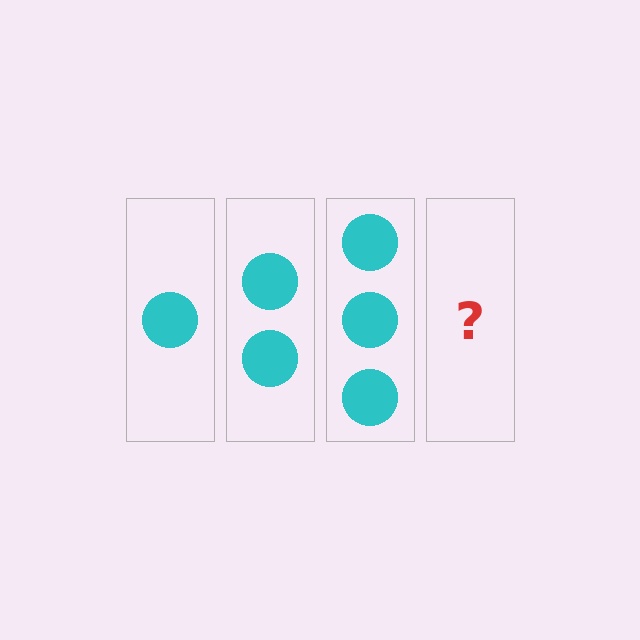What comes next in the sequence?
The next element should be 4 circles.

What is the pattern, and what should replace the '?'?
The pattern is that each step adds one more circle. The '?' should be 4 circles.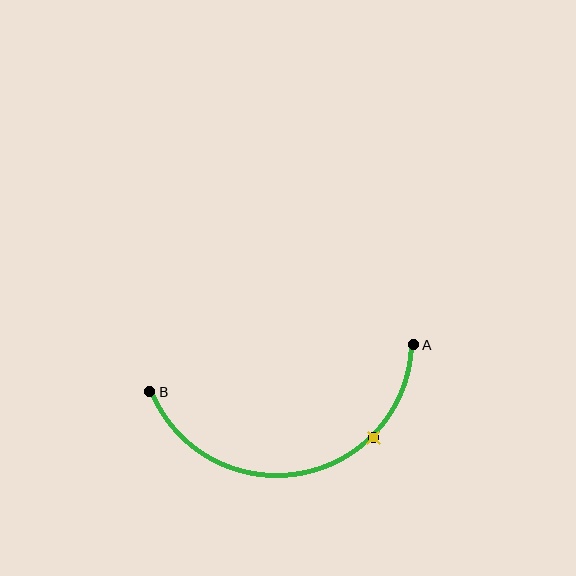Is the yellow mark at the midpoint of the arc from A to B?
No. The yellow mark lies on the arc but is closer to endpoint A. The arc midpoint would be at the point on the curve equidistant along the arc from both A and B.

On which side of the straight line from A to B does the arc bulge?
The arc bulges below the straight line connecting A and B.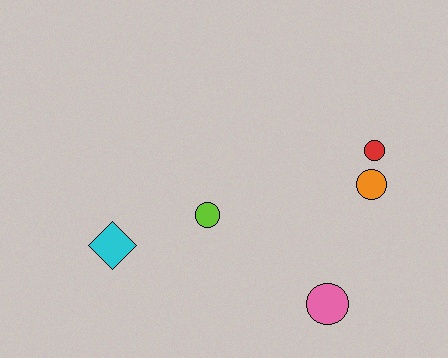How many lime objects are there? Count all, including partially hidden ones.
There is 1 lime object.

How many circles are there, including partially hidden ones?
There are 4 circles.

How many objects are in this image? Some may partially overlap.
There are 5 objects.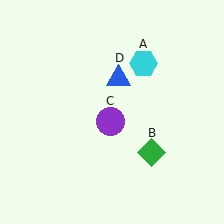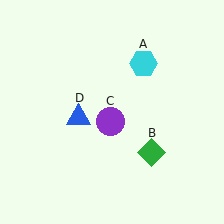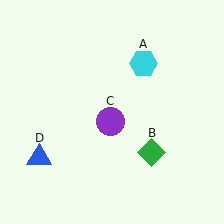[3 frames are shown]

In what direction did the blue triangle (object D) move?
The blue triangle (object D) moved down and to the left.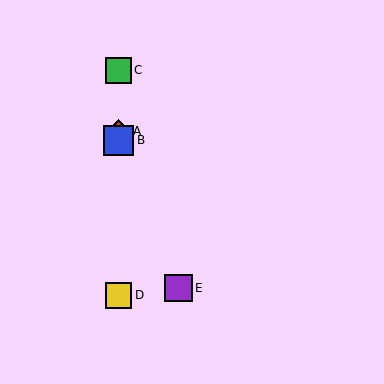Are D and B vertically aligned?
Yes, both are at x≈118.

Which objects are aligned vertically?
Objects A, B, C, D are aligned vertically.